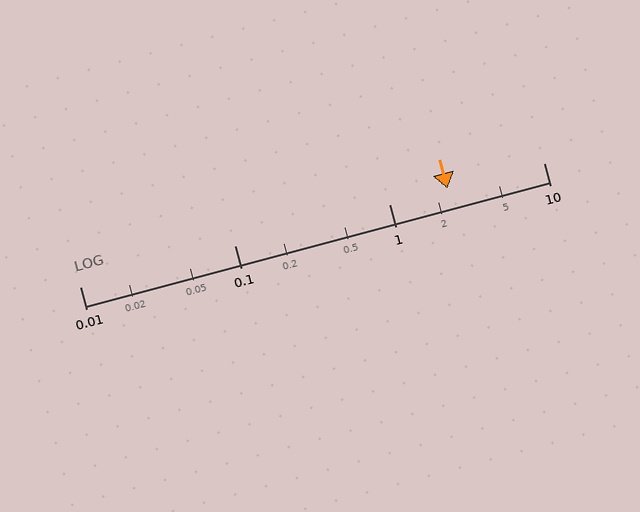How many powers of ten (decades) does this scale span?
The scale spans 3 decades, from 0.01 to 10.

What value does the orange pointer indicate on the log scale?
The pointer indicates approximately 2.4.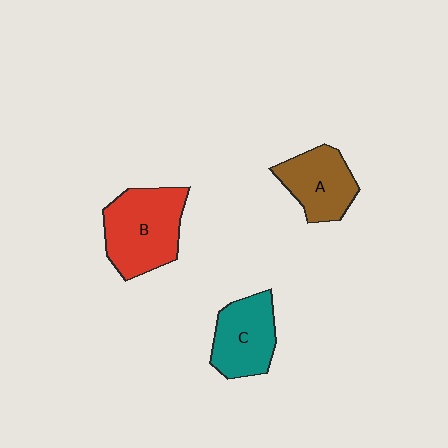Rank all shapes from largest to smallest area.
From largest to smallest: B (red), C (teal), A (brown).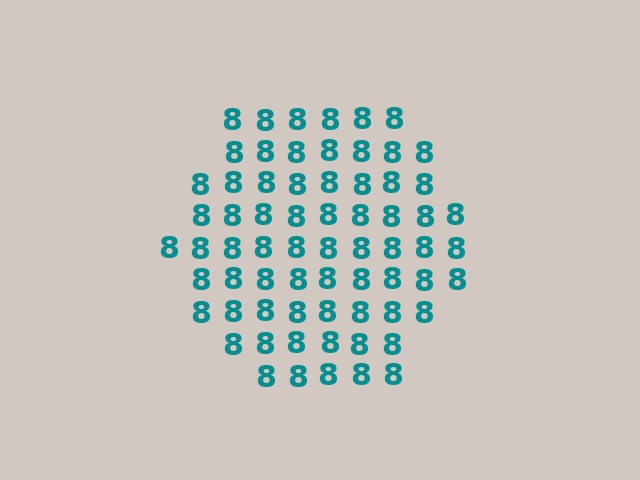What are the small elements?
The small elements are digit 8's.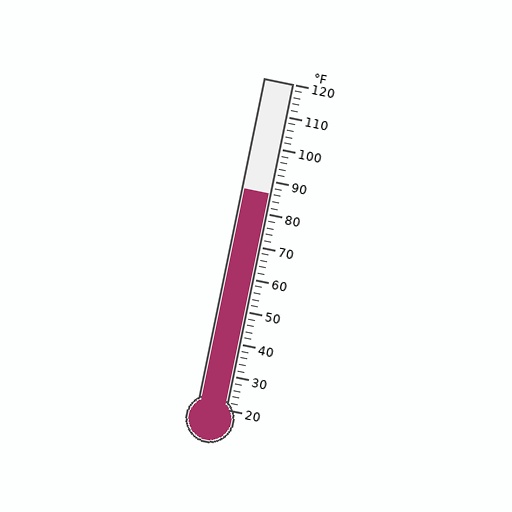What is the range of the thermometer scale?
The thermometer scale ranges from 20°F to 120°F.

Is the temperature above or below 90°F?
The temperature is below 90°F.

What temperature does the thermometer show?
The thermometer shows approximately 86°F.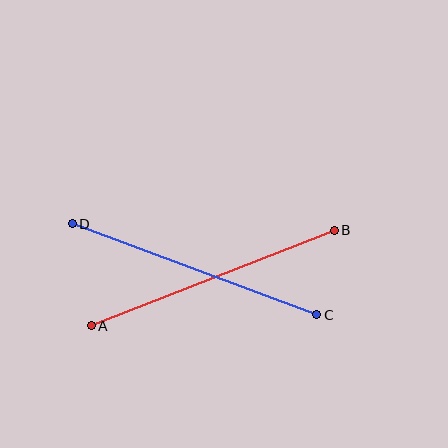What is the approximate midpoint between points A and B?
The midpoint is at approximately (213, 278) pixels.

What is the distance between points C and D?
The distance is approximately 261 pixels.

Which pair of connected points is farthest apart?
Points A and B are farthest apart.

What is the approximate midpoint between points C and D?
The midpoint is at approximately (195, 269) pixels.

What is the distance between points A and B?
The distance is approximately 261 pixels.